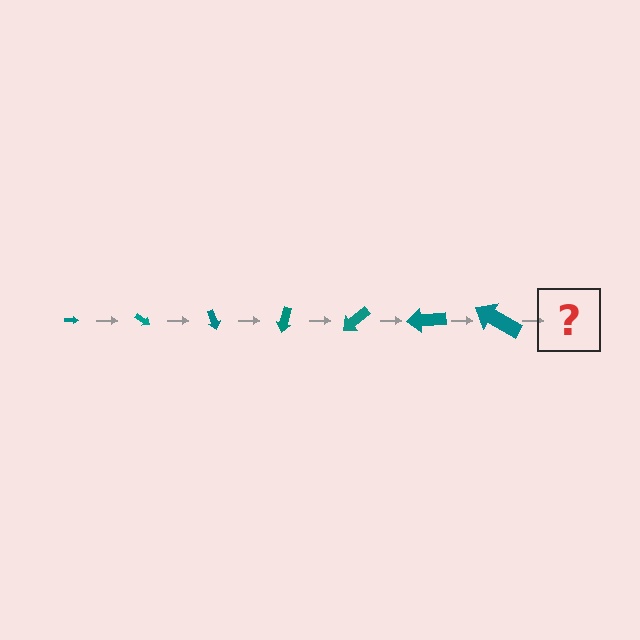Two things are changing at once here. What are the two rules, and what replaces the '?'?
The two rules are that the arrow grows larger each step and it rotates 35 degrees each step. The '?' should be an arrow, larger than the previous one and rotated 245 degrees from the start.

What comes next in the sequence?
The next element should be an arrow, larger than the previous one and rotated 245 degrees from the start.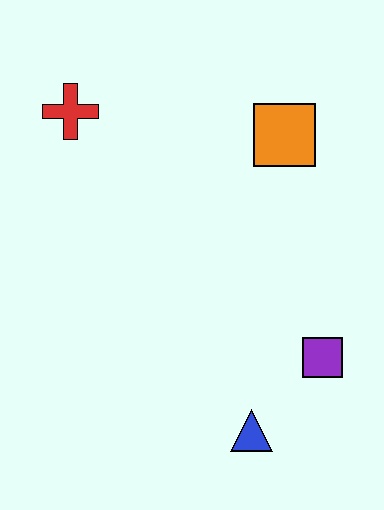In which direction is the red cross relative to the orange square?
The red cross is to the left of the orange square.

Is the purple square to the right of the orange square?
Yes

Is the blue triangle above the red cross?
No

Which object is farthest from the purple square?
The red cross is farthest from the purple square.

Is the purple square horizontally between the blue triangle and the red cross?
No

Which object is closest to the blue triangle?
The purple square is closest to the blue triangle.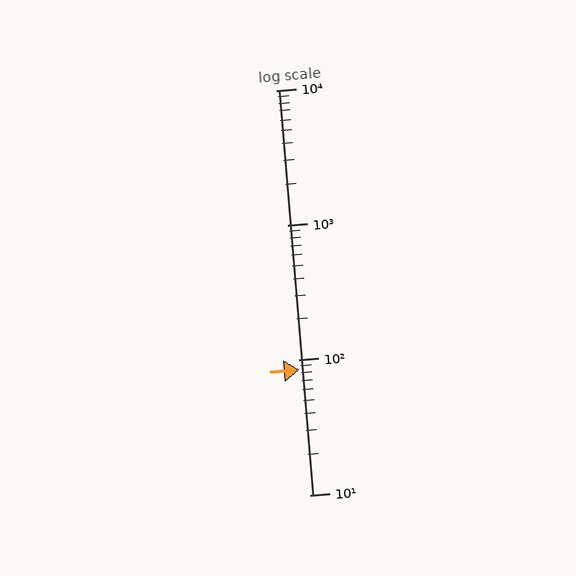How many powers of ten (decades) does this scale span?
The scale spans 3 decades, from 10 to 10000.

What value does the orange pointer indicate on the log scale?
The pointer indicates approximately 84.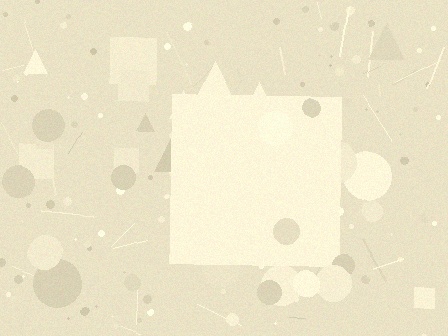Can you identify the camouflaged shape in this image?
The camouflaged shape is a square.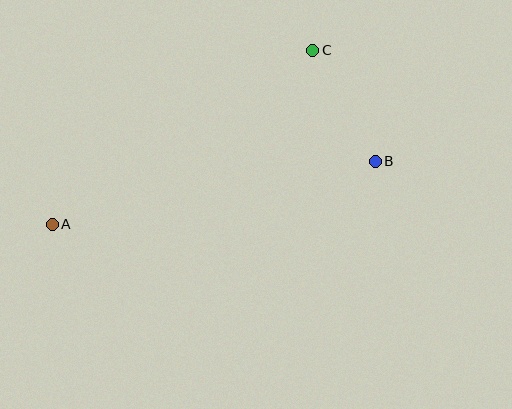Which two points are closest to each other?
Points B and C are closest to each other.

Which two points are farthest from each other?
Points A and B are farthest from each other.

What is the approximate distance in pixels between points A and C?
The distance between A and C is approximately 314 pixels.